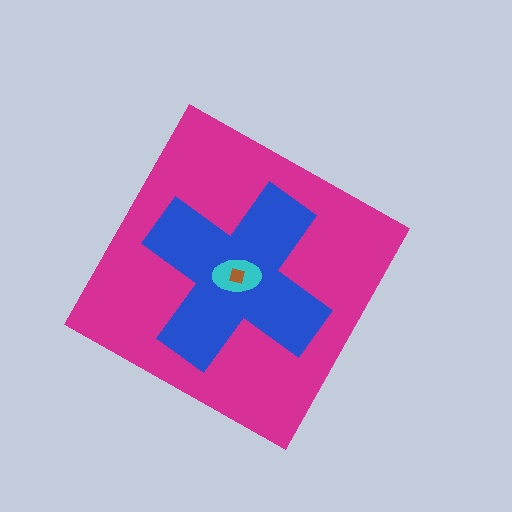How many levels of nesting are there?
4.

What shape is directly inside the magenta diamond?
The blue cross.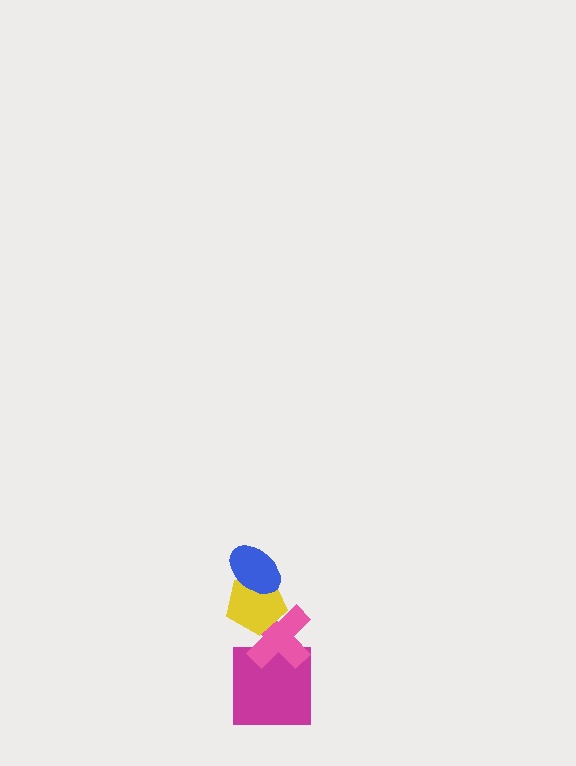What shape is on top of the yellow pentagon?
The blue ellipse is on top of the yellow pentagon.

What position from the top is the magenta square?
The magenta square is 4th from the top.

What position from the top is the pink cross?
The pink cross is 3rd from the top.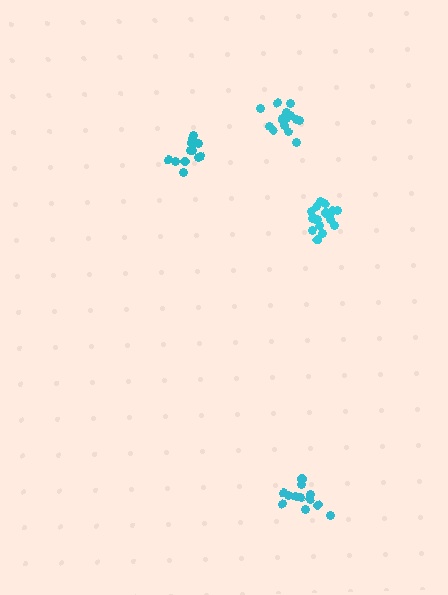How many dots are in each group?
Group 1: 12 dots, Group 2: 12 dots, Group 3: 15 dots, Group 4: 18 dots (57 total).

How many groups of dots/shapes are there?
There are 4 groups.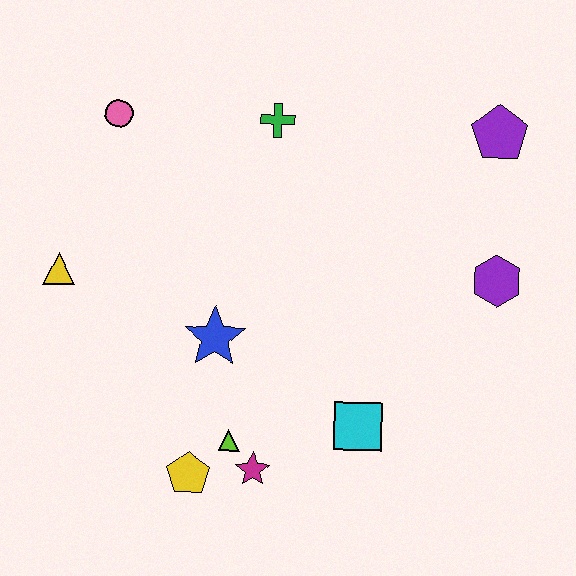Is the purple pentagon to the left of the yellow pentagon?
No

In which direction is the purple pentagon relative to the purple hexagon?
The purple pentagon is above the purple hexagon.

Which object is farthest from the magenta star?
The purple pentagon is farthest from the magenta star.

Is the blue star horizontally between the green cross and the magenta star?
No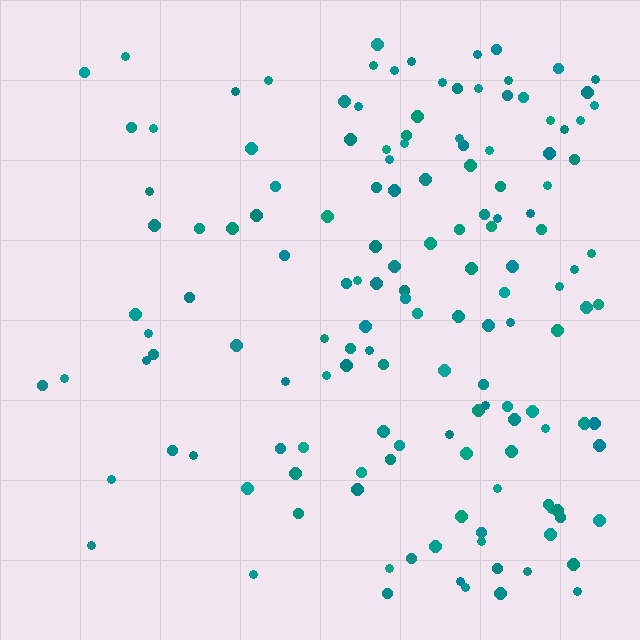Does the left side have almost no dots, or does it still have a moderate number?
Still a moderate number, just noticeably fewer than the right.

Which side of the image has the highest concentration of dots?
The right.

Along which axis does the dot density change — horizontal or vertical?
Horizontal.